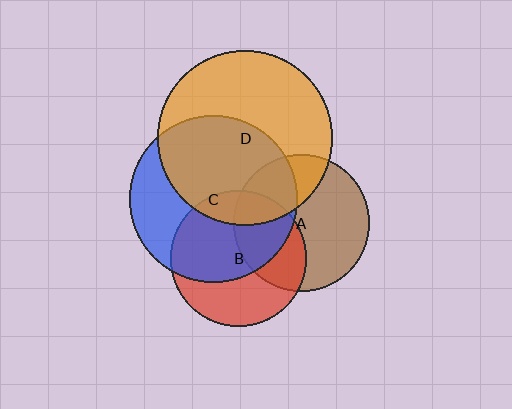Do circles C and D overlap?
Yes.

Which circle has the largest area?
Circle D (orange).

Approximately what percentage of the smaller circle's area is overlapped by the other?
Approximately 55%.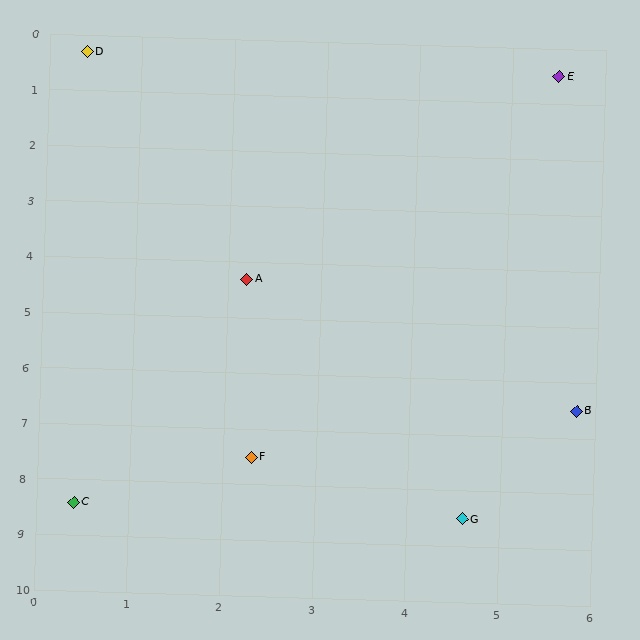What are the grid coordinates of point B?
Point B is at approximately (5.8, 6.5).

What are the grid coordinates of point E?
Point E is at approximately (5.5, 0.5).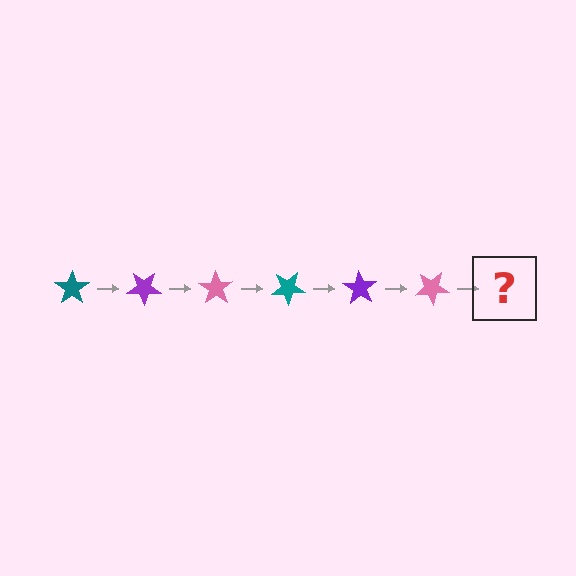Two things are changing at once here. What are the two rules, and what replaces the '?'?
The two rules are that it rotates 35 degrees each step and the color cycles through teal, purple, and pink. The '?' should be a teal star, rotated 210 degrees from the start.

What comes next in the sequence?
The next element should be a teal star, rotated 210 degrees from the start.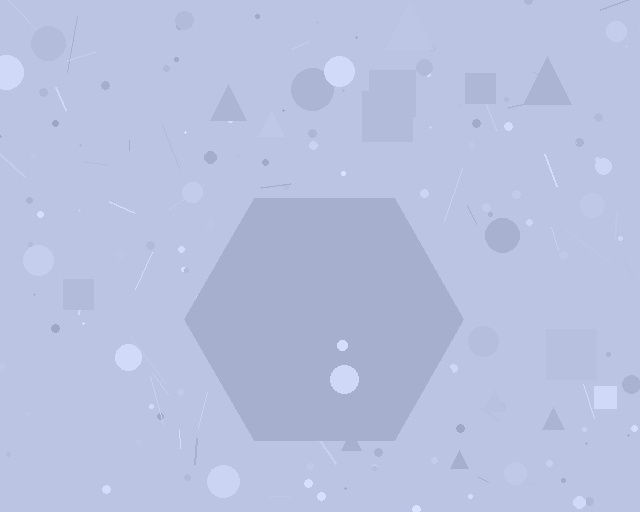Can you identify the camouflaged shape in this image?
The camouflaged shape is a hexagon.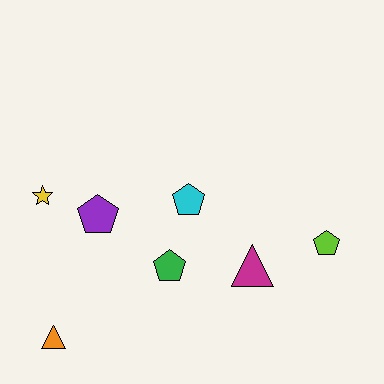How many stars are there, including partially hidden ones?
There is 1 star.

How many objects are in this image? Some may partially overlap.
There are 7 objects.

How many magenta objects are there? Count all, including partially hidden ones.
There is 1 magenta object.